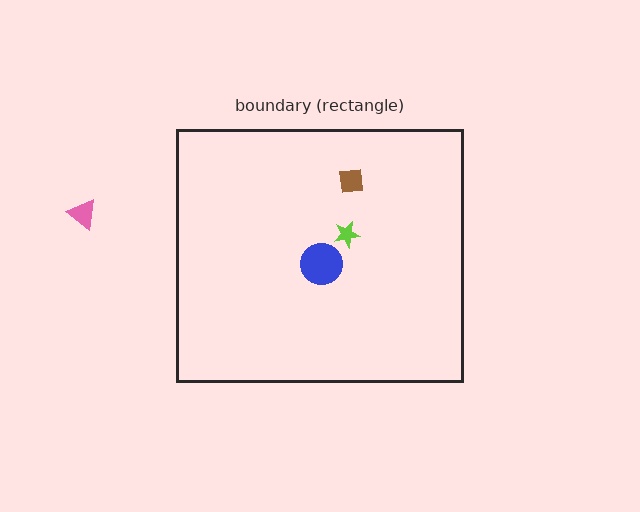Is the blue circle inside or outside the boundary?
Inside.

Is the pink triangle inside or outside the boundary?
Outside.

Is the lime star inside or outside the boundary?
Inside.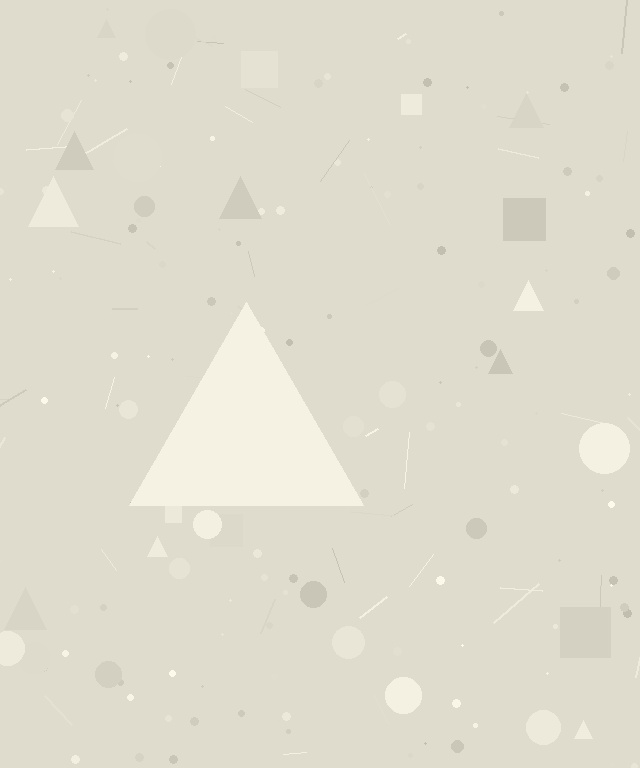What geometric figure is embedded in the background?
A triangle is embedded in the background.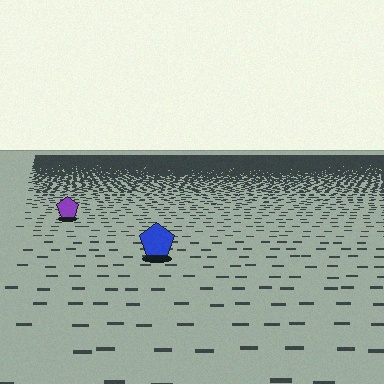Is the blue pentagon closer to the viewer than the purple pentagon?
Yes. The blue pentagon is closer — you can tell from the texture gradient: the ground texture is coarser near it.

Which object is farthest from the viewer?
The purple pentagon is farthest from the viewer. It appears smaller and the ground texture around it is denser.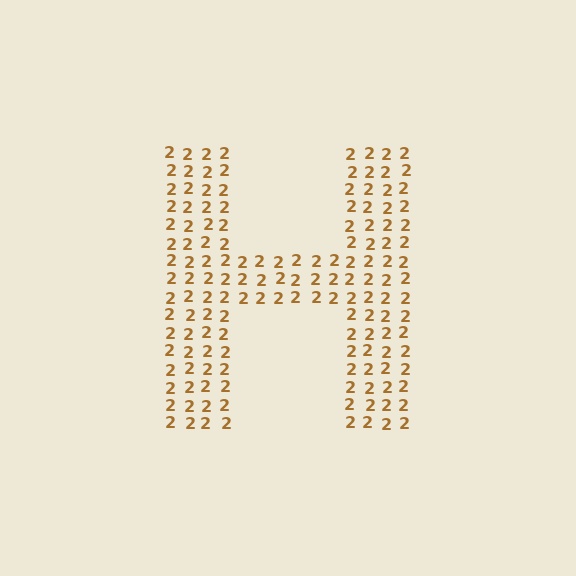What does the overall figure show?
The overall figure shows the letter H.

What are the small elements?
The small elements are digit 2's.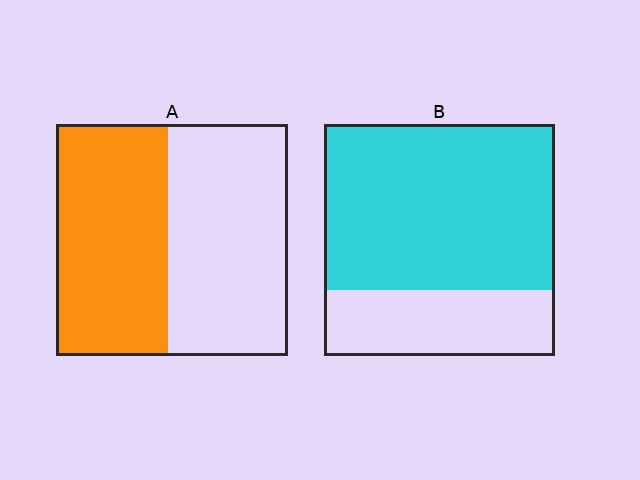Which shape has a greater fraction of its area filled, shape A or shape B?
Shape B.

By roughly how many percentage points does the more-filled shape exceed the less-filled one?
By roughly 25 percentage points (B over A).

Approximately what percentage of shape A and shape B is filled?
A is approximately 50% and B is approximately 70%.